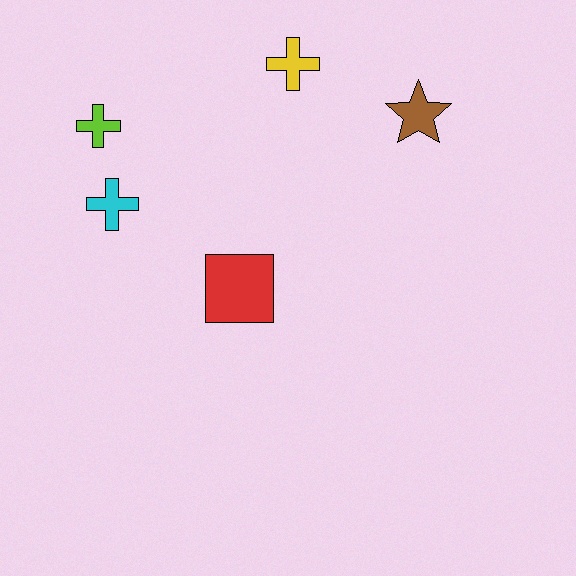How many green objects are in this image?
There are no green objects.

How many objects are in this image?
There are 5 objects.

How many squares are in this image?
There is 1 square.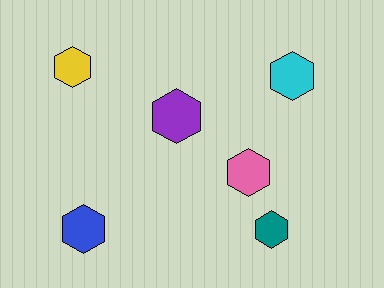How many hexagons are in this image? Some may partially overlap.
There are 6 hexagons.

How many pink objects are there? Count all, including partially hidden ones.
There is 1 pink object.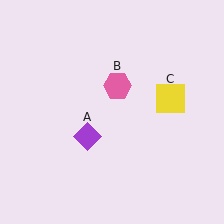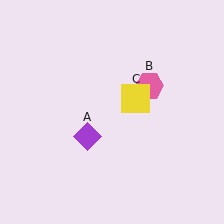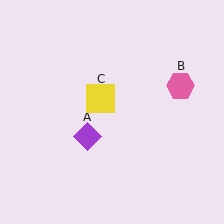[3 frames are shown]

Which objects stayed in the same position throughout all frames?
Purple diamond (object A) remained stationary.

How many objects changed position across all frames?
2 objects changed position: pink hexagon (object B), yellow square (object C).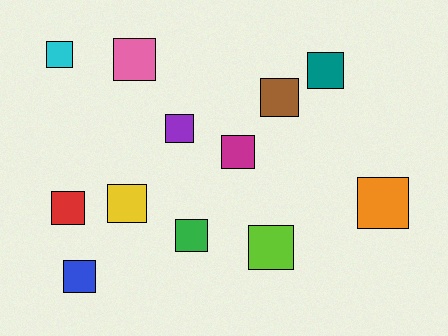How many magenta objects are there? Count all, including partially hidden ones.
There is 1 magenta object.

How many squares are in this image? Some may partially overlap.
There are 12 squares.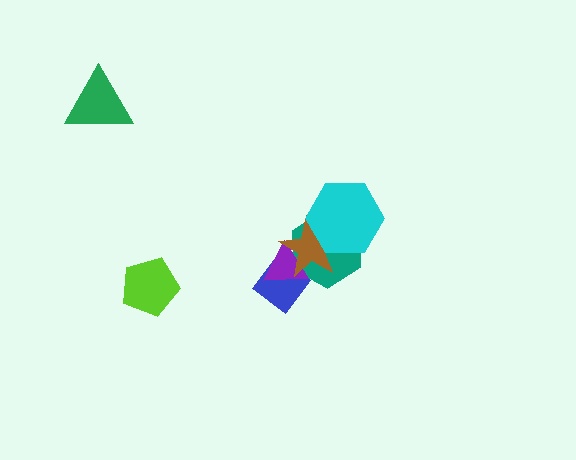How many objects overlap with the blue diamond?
3 objects overlap with the blue diamond.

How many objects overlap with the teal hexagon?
4 objects overlap with the teal hexagon.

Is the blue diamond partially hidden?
Yes, it is partially covered by another shape.